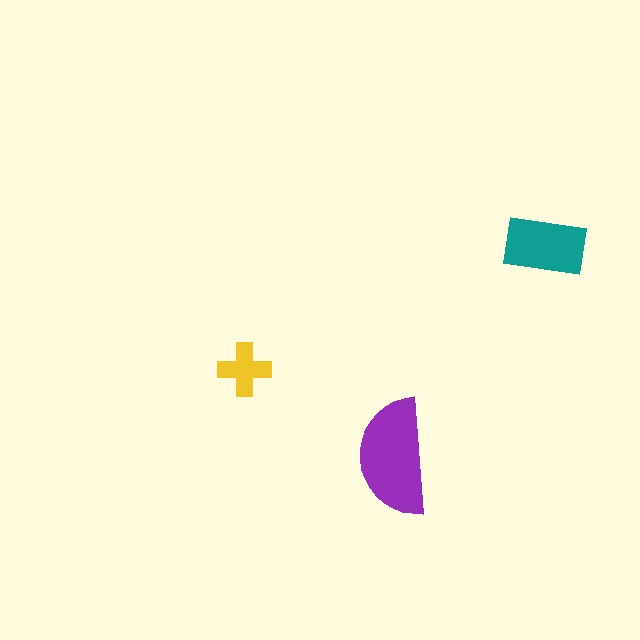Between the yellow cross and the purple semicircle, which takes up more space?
The purple semicircle.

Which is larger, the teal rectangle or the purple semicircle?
The purple semicircle.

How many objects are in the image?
There are 3 objects in the image.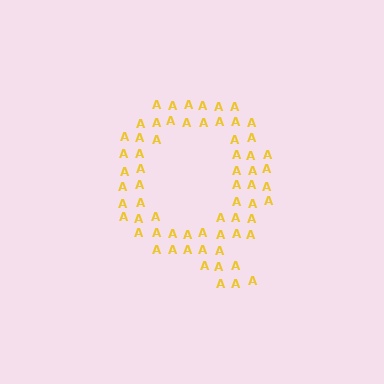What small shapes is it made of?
It is made of small letter A's.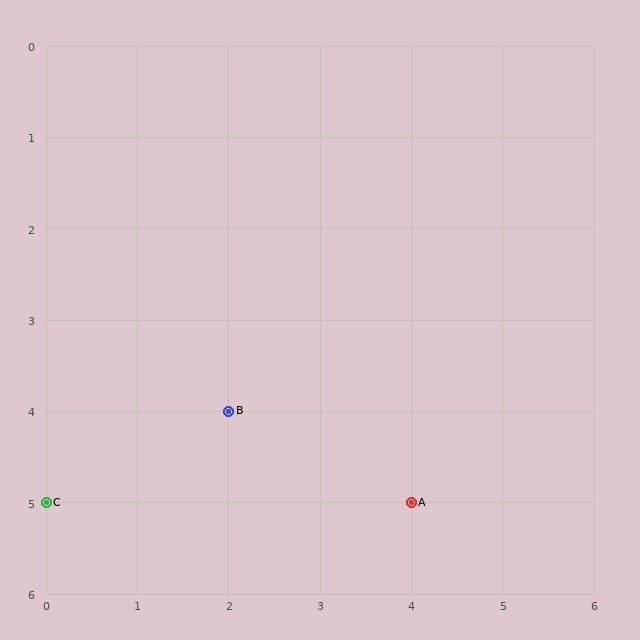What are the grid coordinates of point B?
Point B is at grid coordinates (2, 4).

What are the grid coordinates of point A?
Point A is at grid coordinates (4, 5).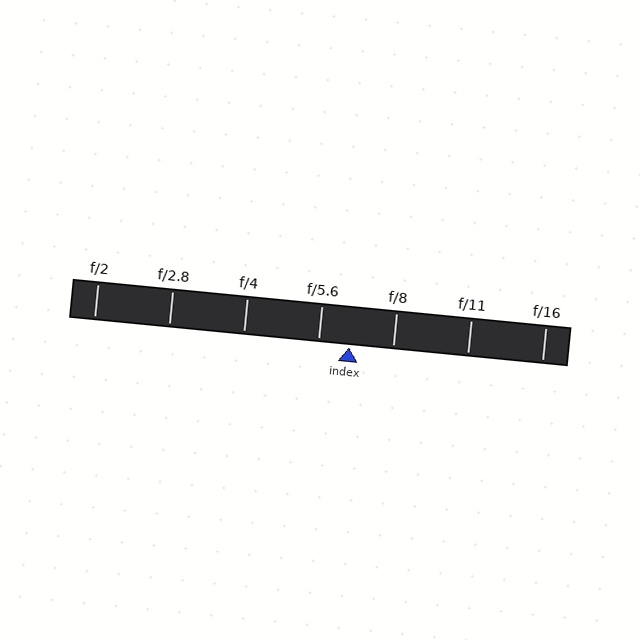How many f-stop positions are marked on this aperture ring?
There are 7 f-stop positions marked.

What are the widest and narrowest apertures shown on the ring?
The widest aperture shown is f/2 and the narrowest is f/16.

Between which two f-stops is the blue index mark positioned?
The index mark is between f/5.6 and f/8.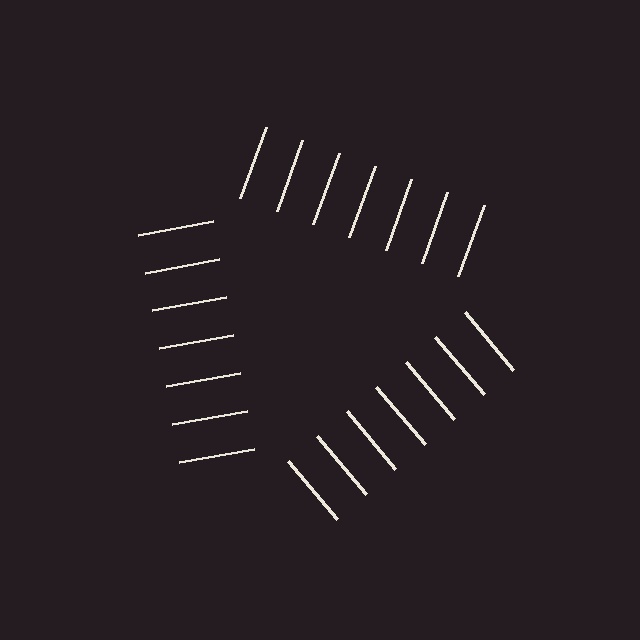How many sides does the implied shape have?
3 sides — the line-ends trace a triangle.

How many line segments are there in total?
21 — 7 along each of the 3 edges.